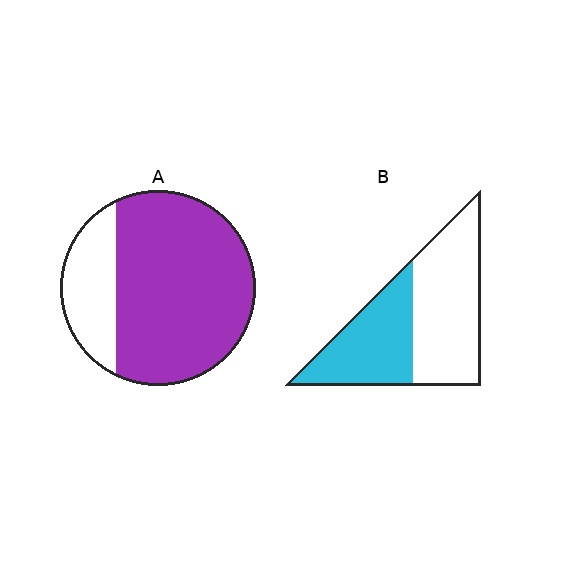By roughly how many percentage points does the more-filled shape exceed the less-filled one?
By roughly 35 percentage points (A over B).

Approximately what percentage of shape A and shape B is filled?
A is approximately 75% and B is approximately 45%.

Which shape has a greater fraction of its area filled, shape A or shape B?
Shape A.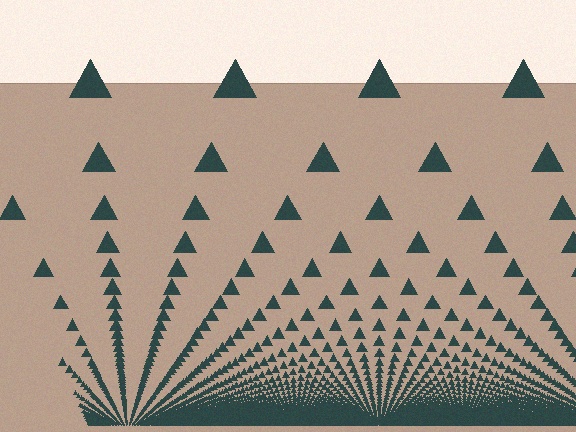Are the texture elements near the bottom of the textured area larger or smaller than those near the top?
Smaller. The gradient is inverted — elements near the bottom are smaller and denser.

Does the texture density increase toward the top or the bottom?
Density increases toward the bottom.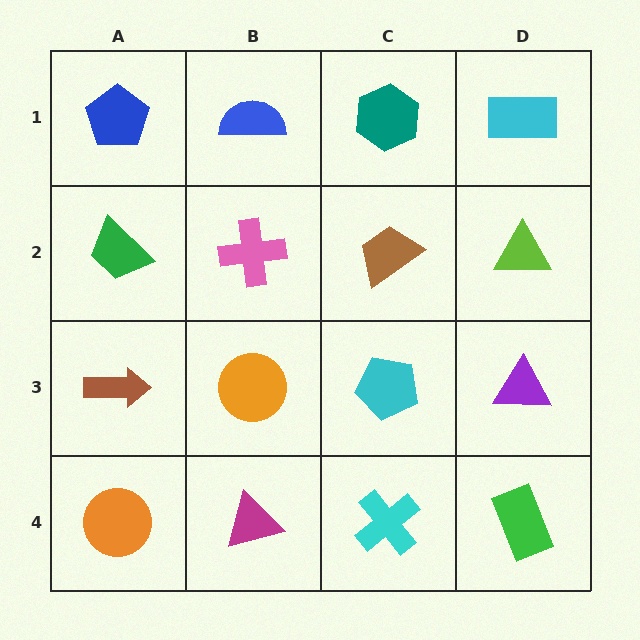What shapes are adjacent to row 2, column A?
A blue pentagon (row 1, column A), a brown arrow (row 3, column A), a pink cross (row 2, column B).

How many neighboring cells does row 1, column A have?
2.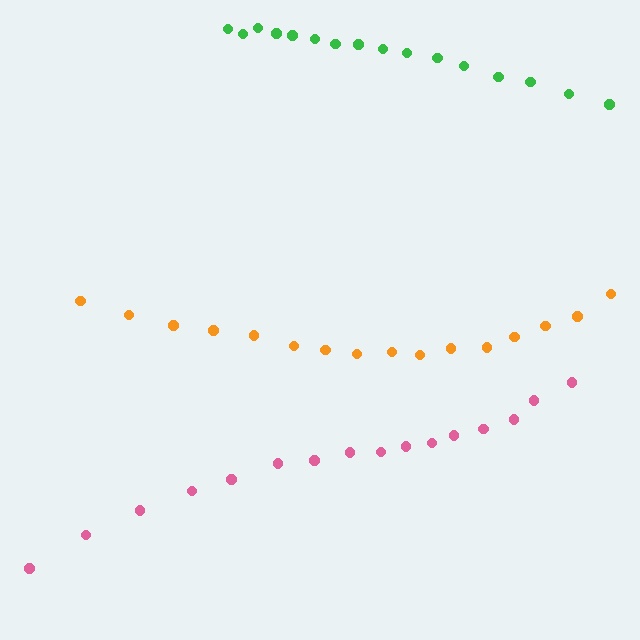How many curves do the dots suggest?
There are 3 distinct paths.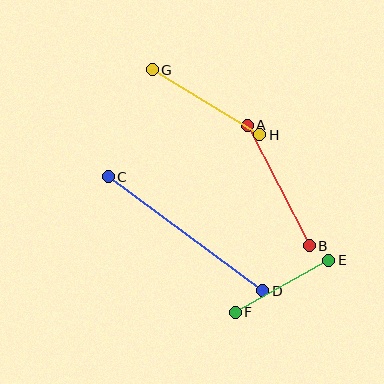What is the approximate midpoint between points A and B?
The midpoint is at approximately (278, 186) pixels.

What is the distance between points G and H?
The distance is approximately 126 pixels.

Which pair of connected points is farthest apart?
Points C and D are farthest apart.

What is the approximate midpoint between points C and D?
The midpoint is at approximately (186, 234) pixels.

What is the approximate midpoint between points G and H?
The midpoint is at approximately (206, 102) pixels.